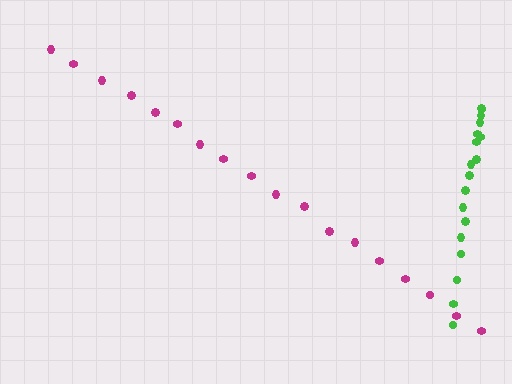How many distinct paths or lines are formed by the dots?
There are 2 distinct paths.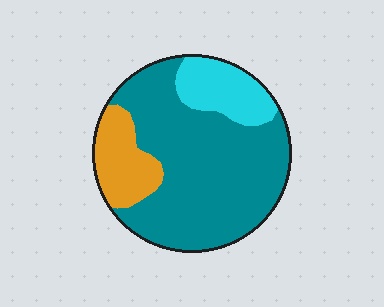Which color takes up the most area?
Teal, at roughly 70%.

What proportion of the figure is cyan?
Cyan covers roughly 15% of the figure.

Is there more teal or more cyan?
Teal.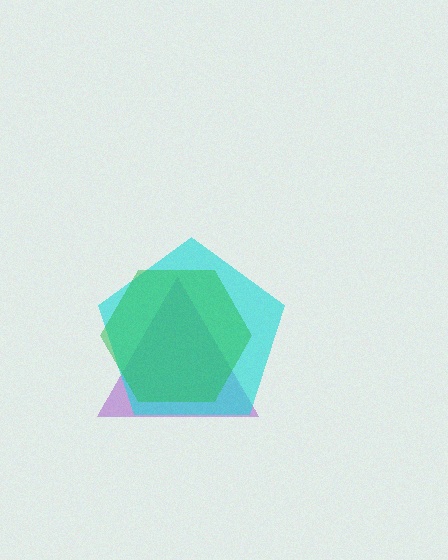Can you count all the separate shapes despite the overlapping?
Yes, there are 3 separate shapes.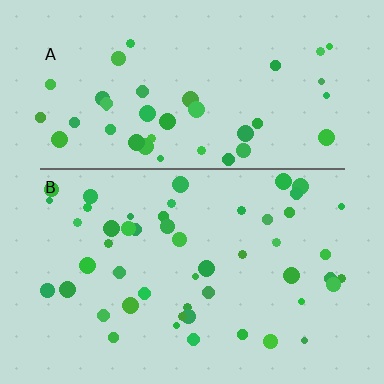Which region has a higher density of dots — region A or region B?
B (the bottom).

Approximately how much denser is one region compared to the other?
Approximately 1.2× — region B over region A.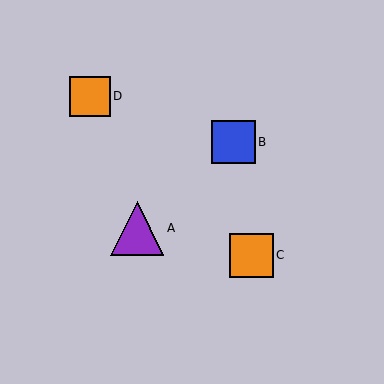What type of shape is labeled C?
Shape C is an orange square.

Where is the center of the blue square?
The center of the blue square is at (234, 142).